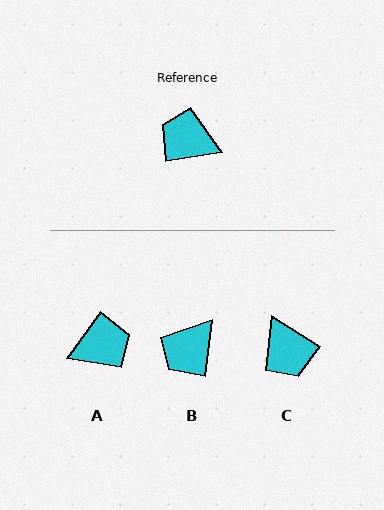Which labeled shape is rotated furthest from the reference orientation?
C, about 139 degrees away.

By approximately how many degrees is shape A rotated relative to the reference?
Approximately 134 degrees clockwise.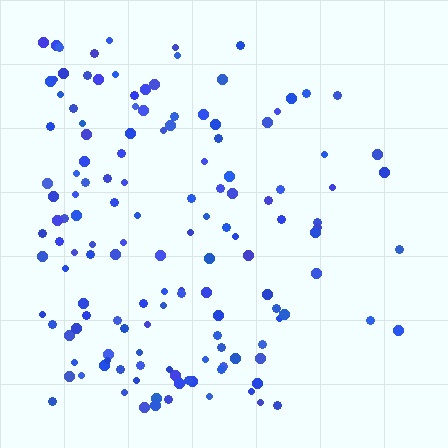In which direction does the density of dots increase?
From right to left, with the left side densest.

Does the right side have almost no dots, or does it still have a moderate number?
Still a moderate number, just noticeably fewer than the left.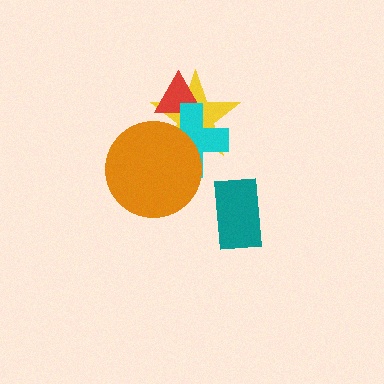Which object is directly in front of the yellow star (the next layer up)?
The red triangle is directly in front of the yellow star.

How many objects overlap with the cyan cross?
3 objects overlap with the cyan cross.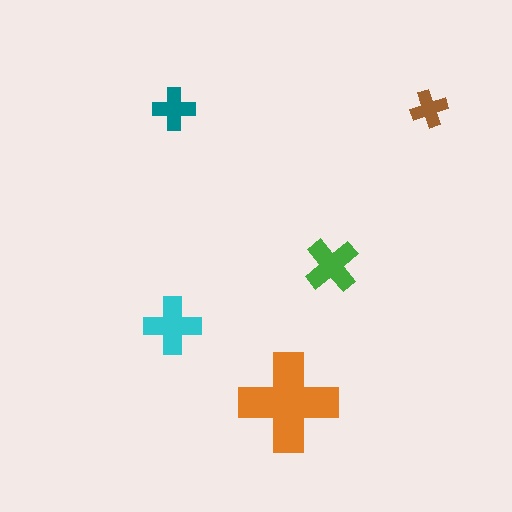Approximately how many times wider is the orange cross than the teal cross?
About 2.5 times wider.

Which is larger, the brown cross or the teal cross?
The teal one.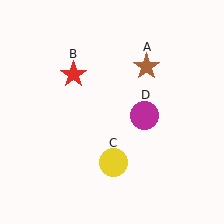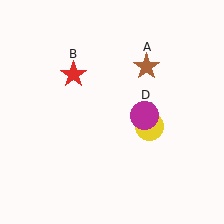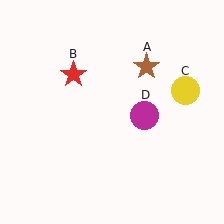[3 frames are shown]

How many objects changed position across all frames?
1 object changed position: yellow circle (object C).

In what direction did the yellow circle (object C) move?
The yellow circle (object C) moved up and to the right.